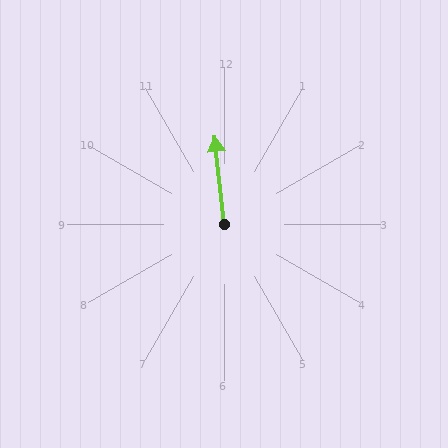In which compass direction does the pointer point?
North.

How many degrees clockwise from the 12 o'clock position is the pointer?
Approximately 354 degrees.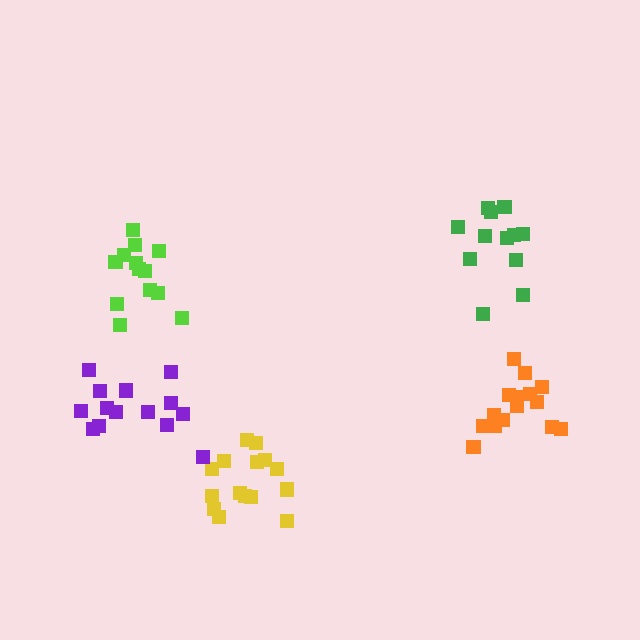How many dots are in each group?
Group 1: 13 dots, Group 2: 12 dots, Group 3: 15 dots, Group 4: 14 dots, Group 5: 16 dots (70 total).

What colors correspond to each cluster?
The clusters are colored: lime, green, yellow, purple, orange.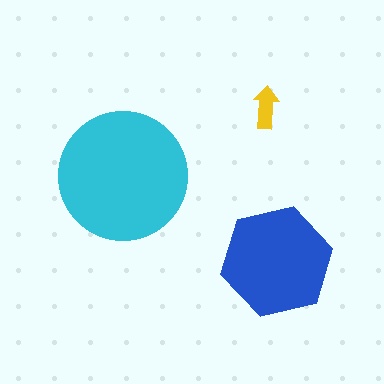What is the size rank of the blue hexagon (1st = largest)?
2nd.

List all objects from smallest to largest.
The yellow arrow, the blue hexagon, the cyan circle.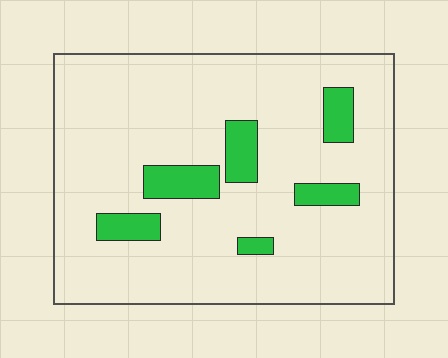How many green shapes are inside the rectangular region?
6.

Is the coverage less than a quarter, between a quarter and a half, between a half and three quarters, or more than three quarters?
Less than a quarter.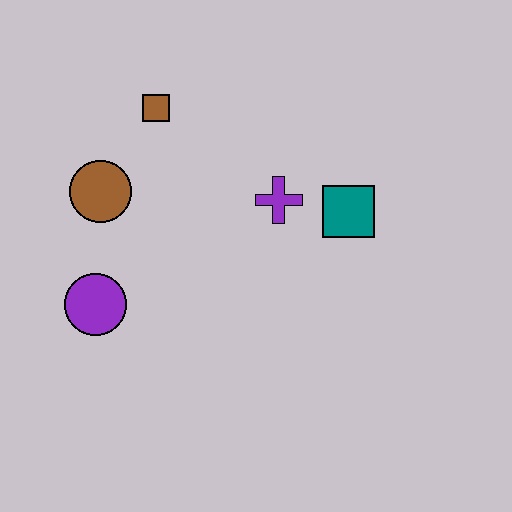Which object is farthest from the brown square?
The teal square is farthest from the brown square.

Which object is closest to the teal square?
The purple cross is closest to the teal square.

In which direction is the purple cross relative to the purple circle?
The purple cross is to the right of the purple circle.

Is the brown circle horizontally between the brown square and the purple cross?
No